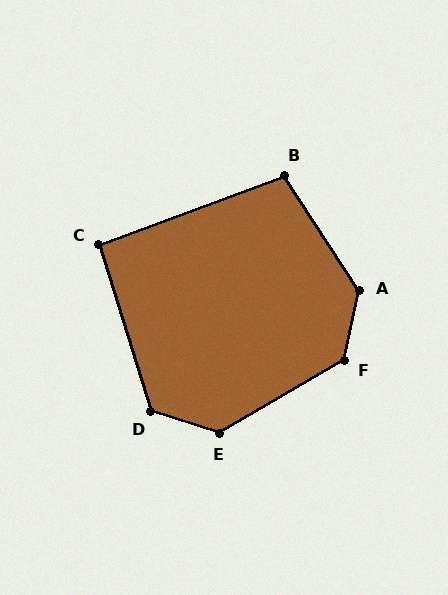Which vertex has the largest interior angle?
A, at approximately 134 degrees.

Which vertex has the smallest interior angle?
C, at approximately 93 degrees.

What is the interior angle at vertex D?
Approximately 125 degrees (obtuse).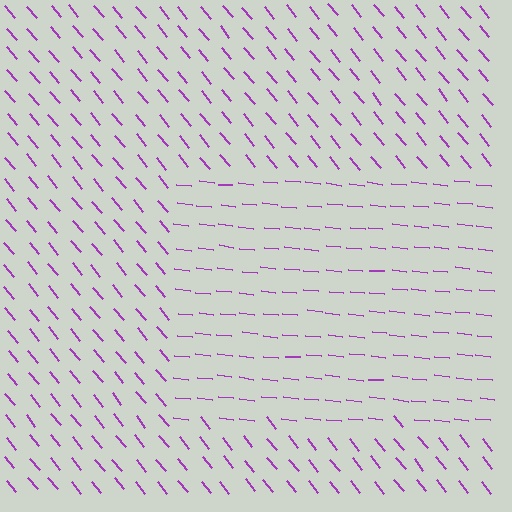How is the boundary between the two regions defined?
The boundary is defined purely by a change in line orientation (approximately 45 degrees difference). All lines are the same color and thickness.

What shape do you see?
I see a rectangle.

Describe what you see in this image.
The image is filled with small purple line segments. A rectangle region in the image has lines oriented differently from the surrounding lines, creating a visible texture boundary.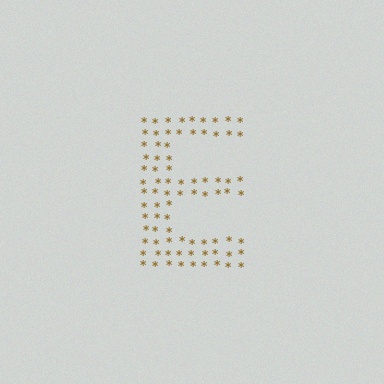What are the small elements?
The small elements are asterisks.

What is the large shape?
The large shape is the letter E.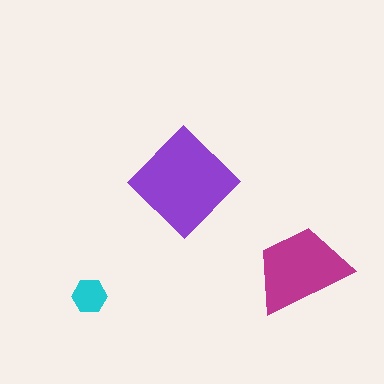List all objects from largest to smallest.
The purple diamond, the magenta trapezoid, the cyan hexagon.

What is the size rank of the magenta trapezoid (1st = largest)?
2nd.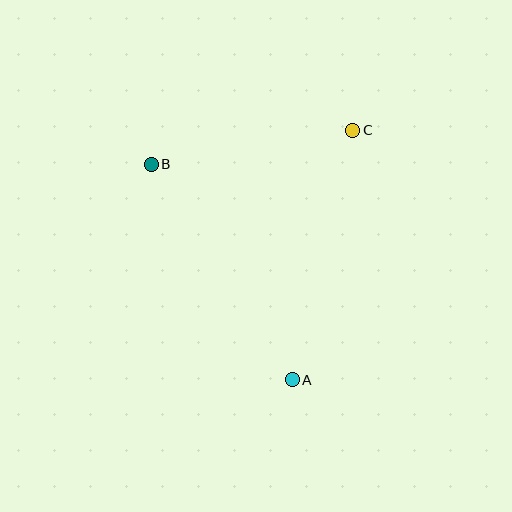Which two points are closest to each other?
Points B and C are closest to each other.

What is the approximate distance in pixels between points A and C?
The distance between A and C is approximately 256 pixels.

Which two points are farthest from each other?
Points A and B are farthest from each other.